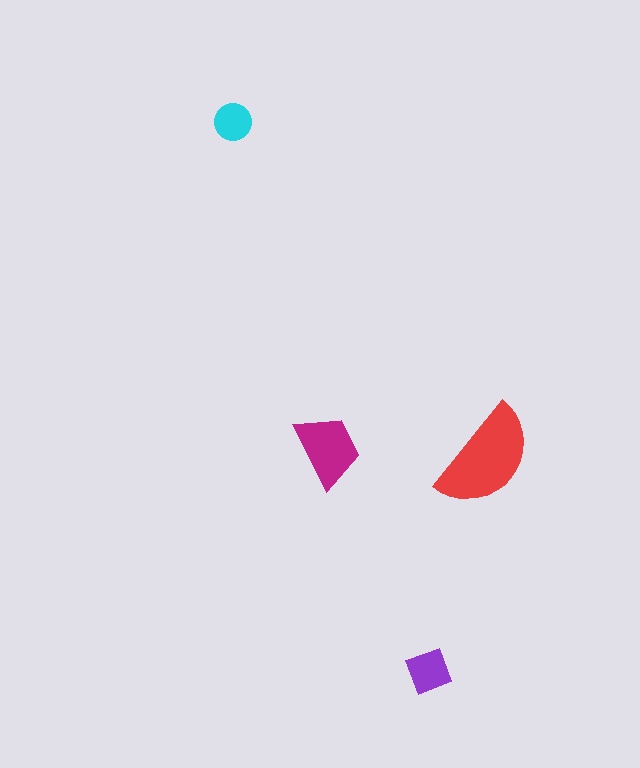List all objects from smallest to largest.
The cyan circle, the purple diamond, the magenta trapezoid, the red semicircle.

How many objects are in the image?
There are 4 objects in the image.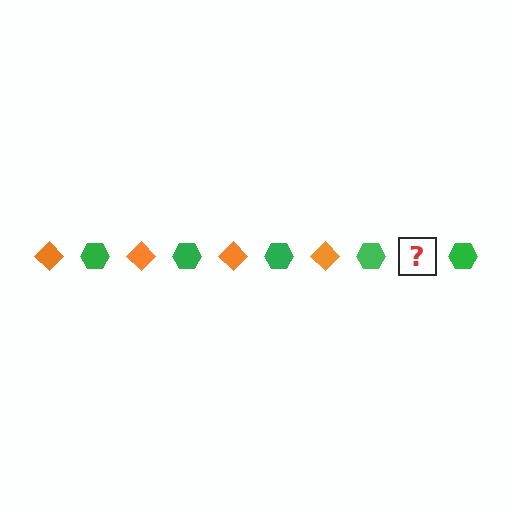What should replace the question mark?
The question mark should be replaced with an orange diamond.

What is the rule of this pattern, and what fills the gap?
The rule is that the pattern alternates between orange diamond and green hexagon. The gap should be filled with an orange diamond.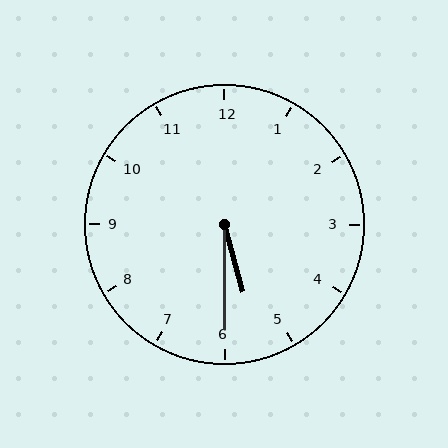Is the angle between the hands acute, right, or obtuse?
It is acute.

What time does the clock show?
5:30.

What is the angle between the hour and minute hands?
Approximately 15 degrees.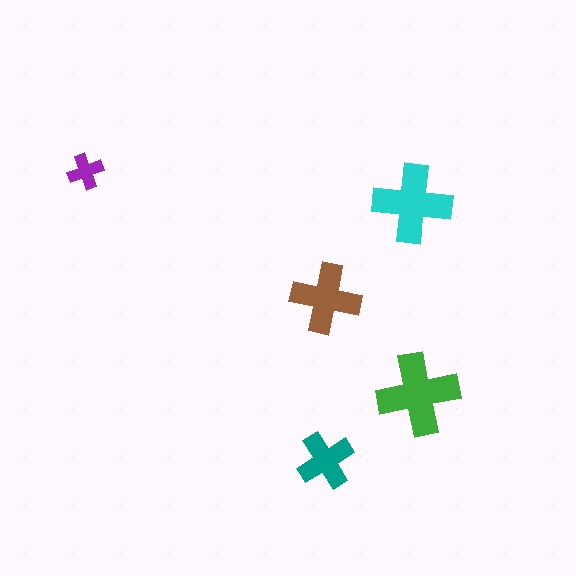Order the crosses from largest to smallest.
the green one, the cyan one, the brown one, the teal one, the purple one.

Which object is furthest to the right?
The green cross is rightmost.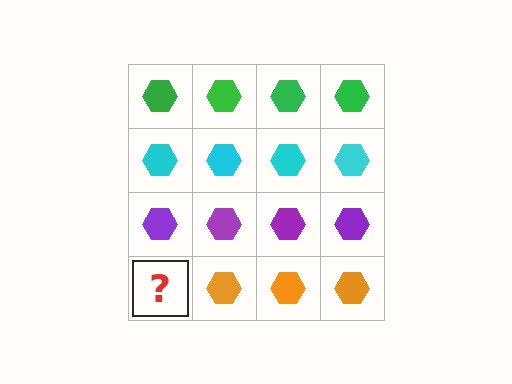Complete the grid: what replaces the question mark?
The question mark should be replaced with an orange hexagon.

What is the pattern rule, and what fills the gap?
The rule is that each row has a consistent color. The gap should be filled with an orange hexagon.